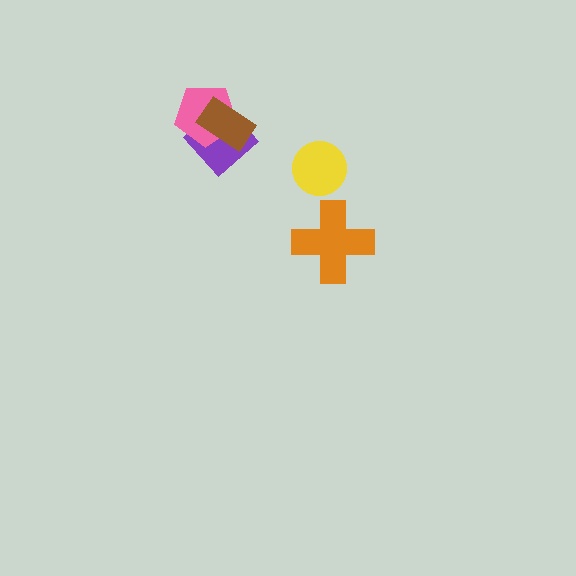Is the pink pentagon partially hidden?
Yes, it is partially covered by another shape.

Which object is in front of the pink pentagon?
The brown rectangle is in front of the pink pentagon.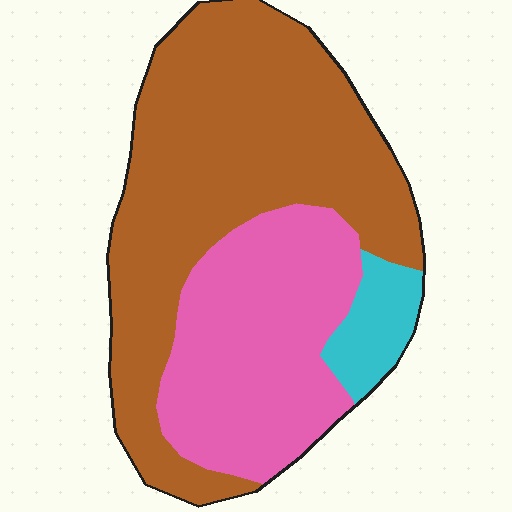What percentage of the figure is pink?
Pink takes up between a third and a half of the figure.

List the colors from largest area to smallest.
From largest to smallest: brown, pink, cyan.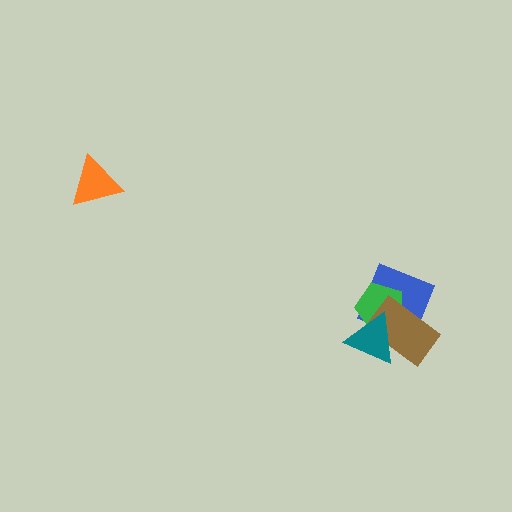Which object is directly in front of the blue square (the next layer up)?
The green pentagon is directly in front of the blue square.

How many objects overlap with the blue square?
3 objects overlap with the blue square.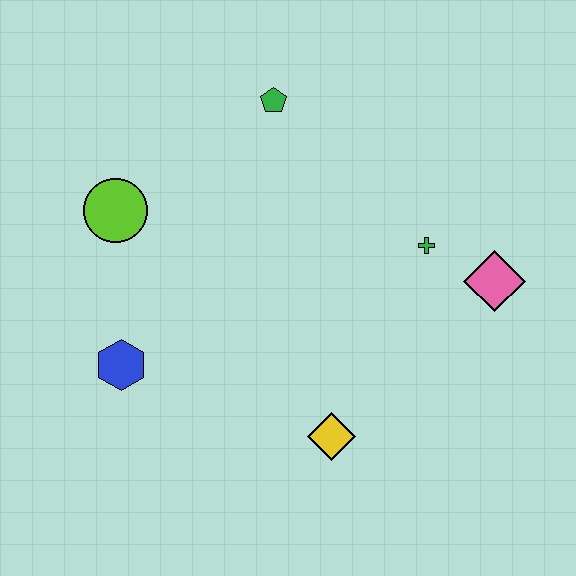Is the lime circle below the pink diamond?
No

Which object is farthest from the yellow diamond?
The green pentagon is farthest from the yellow diamond.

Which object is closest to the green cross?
The pink diamond is closest to the green cross.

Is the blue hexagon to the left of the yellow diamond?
Yes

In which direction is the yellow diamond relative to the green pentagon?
The yellow diamond is below the green pentagon.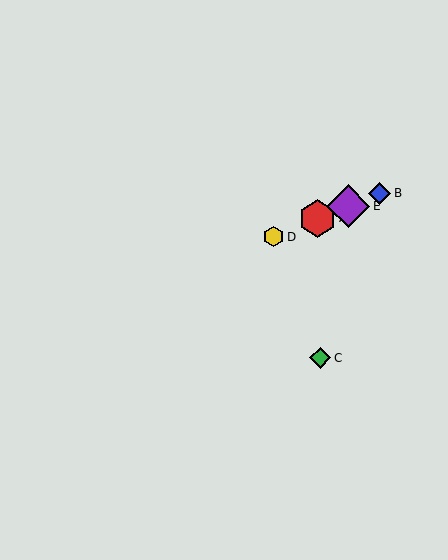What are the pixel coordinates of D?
Object D is at (273, 237).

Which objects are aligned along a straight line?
Objects A, B, D, E are aligned along a straight line.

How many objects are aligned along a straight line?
4 objects (A, B, D, E) are aligned along a straight line.